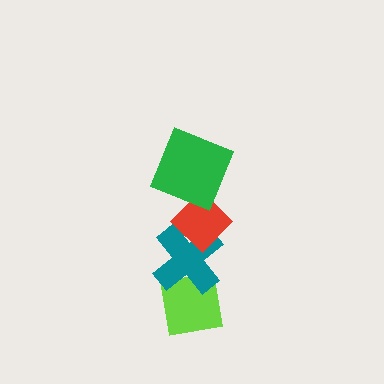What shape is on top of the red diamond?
The green square is on top of the red diamond.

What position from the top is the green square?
The green square is 1st from the top.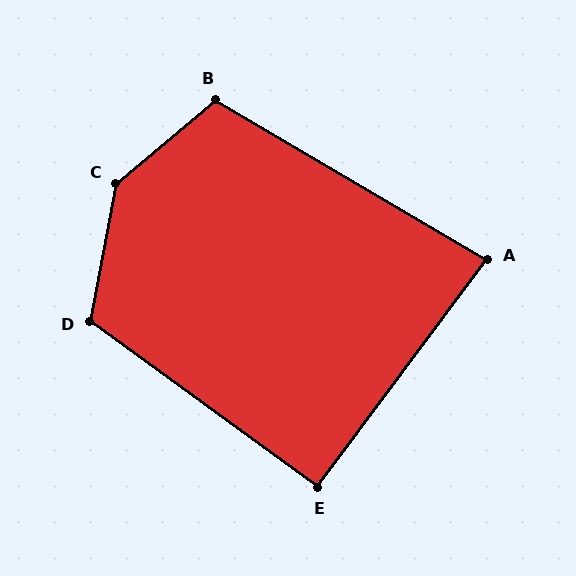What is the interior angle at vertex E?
Approximately 91 degrees (approximately right).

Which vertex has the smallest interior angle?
A, at approximately 84 degrees.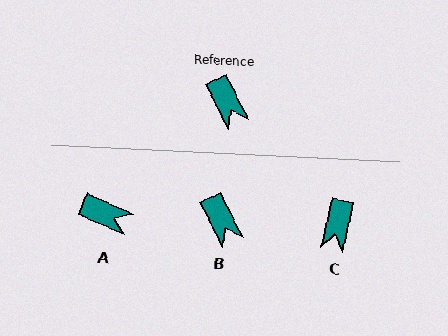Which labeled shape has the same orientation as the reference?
B.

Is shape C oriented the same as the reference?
No, it is off by about 39 degrees.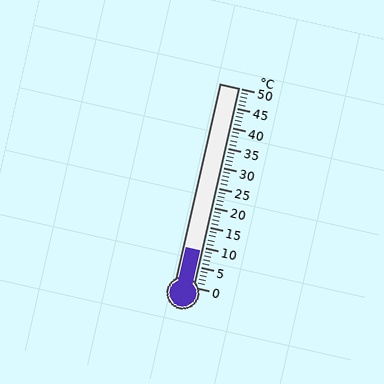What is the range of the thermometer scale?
The thermometer scale ranges from 0°C to 50°C.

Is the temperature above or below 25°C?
The temperature is below 25°C.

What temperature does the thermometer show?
The thermometer shows approximately 9°C.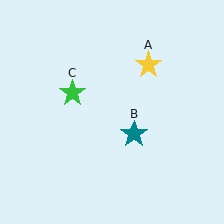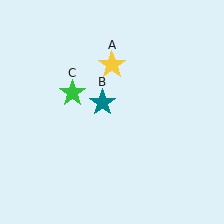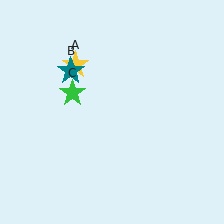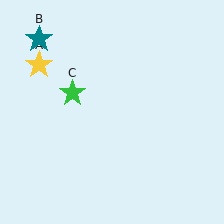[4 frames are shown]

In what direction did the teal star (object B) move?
The teal star (object B) moved up and to the left.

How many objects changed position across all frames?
2 objects changed position: yellow star (object A), teal star (object B).